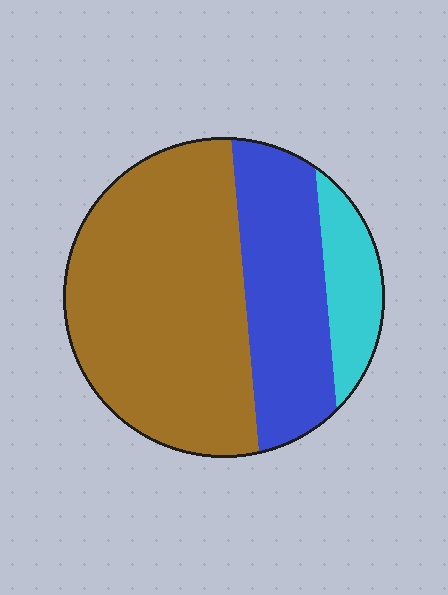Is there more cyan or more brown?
Brown.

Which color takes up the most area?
Brown, at roughly 60%.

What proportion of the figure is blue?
Blue covers roughly 30% of the figure.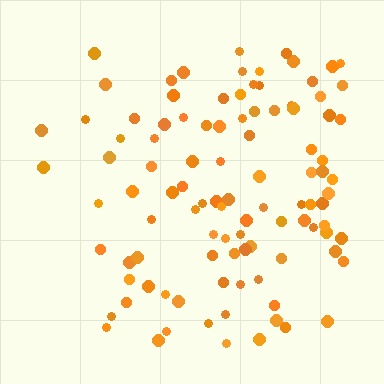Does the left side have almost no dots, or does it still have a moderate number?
Still a moderate number, just noticeably fewer than the right.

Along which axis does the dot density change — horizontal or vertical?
Horizontal.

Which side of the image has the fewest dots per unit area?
The left.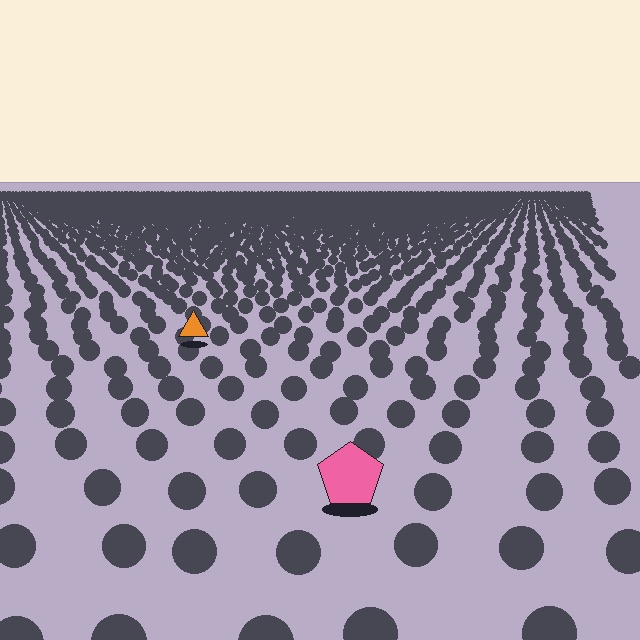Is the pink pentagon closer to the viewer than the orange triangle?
Yes. The pink pentagon is closer — you can tell from the texture gradient: the ground texture is coarser near it.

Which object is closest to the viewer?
The pink pentagon is closest. The texture marks near it are larger and more spread out.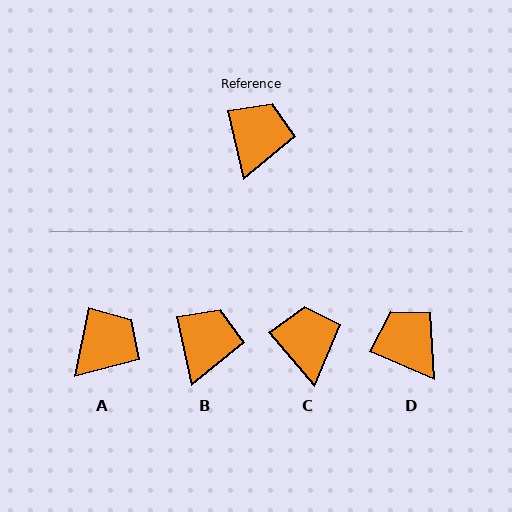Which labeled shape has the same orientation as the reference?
B.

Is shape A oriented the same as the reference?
No, it is off by about 24 degrees.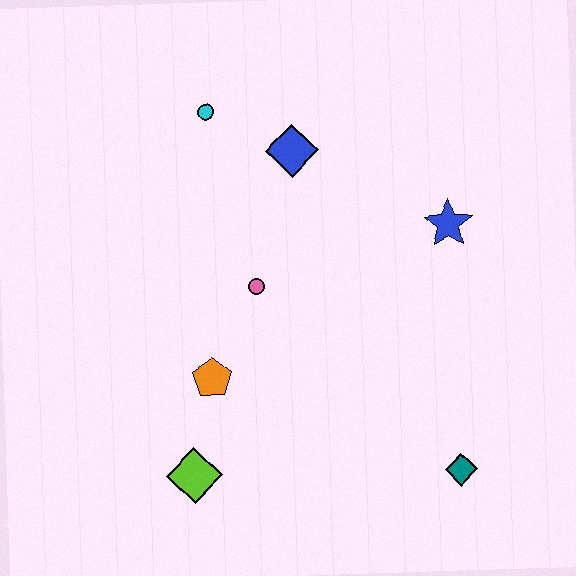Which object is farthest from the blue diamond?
The teal diamond is farthest from the blue diamond.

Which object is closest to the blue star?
The blue diamond is closest to the blue star.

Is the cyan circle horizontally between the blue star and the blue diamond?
No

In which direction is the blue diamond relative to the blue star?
The blue diamond is to the left of the blue star.